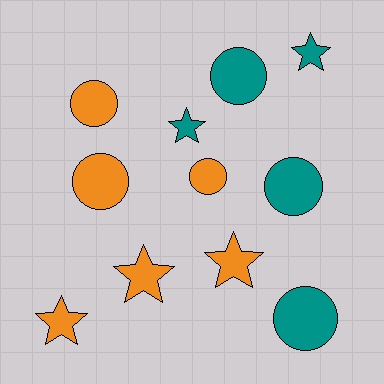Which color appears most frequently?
Orange, with 6 objects.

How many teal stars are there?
There are 2 teal stars.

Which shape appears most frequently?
Circle, with 6 objects.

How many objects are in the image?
There are 11 objects.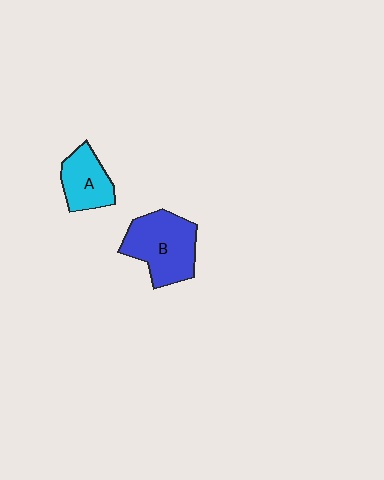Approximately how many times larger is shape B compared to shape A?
Approximately 1.6 times.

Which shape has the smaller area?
Shape A (cyan).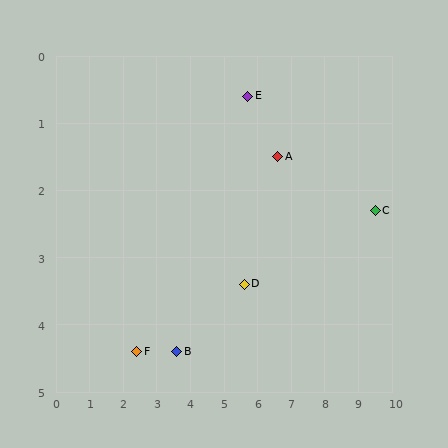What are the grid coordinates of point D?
Point D is at approximately (5.6, 3.4).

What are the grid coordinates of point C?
Point C is at approximately (9.5, 2.3).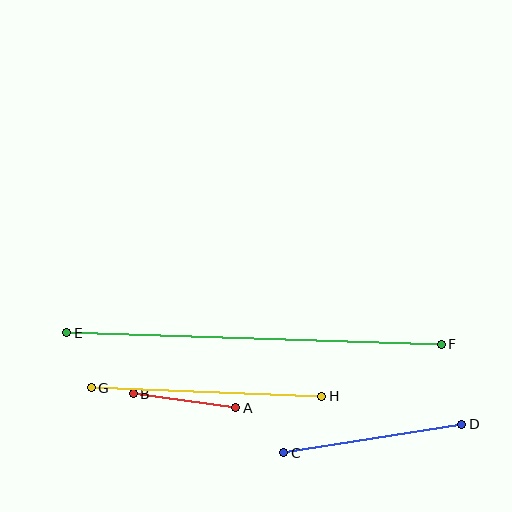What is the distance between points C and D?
The distance is approximately 180 pixels.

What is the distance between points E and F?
The distance is approximately 374 pixels.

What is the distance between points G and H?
The distance is approximately 231 pixels.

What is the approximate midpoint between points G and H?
The midpoint is at approximately (207, 392) pixels.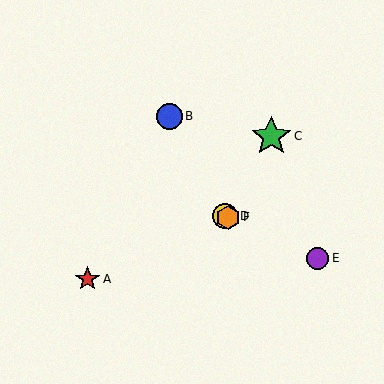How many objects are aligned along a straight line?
3 objects (D, E, F) are aligned along a straight line.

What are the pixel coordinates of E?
Object E is at (318, 258).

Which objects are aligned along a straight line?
Objects D, E, F are aligned along a straight line.